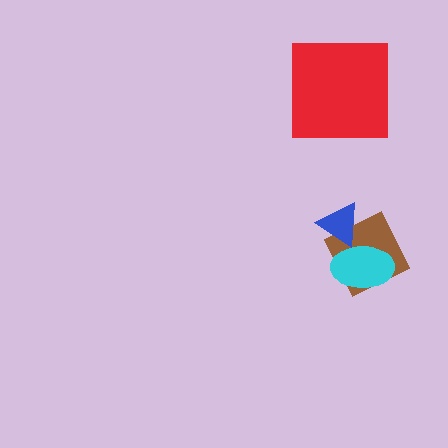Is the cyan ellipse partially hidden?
Yes, it is partially covered by another shape.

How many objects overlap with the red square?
0 objects overlap with the red square.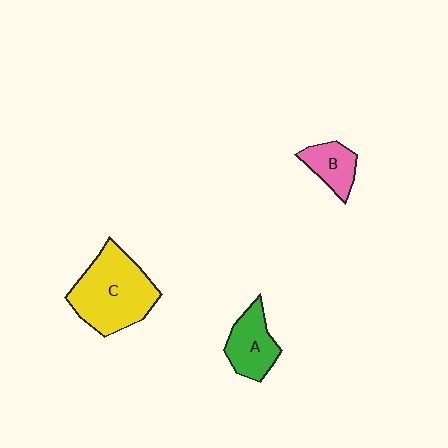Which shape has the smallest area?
Shape B (pink).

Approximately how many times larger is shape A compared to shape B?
Approximately 1.3 times.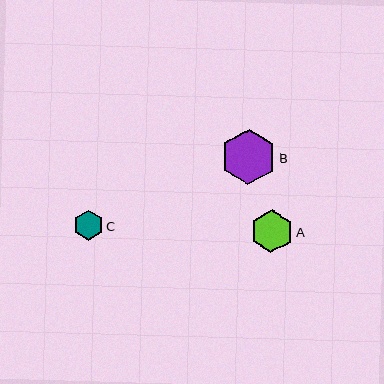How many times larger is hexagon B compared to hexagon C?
Hexagon B is approximately 1.9 times the size of hexagon C.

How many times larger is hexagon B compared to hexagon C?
Hexagon B is approximately 1.9 times the size of hexagon C.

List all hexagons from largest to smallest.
From largest to smallest: B, A, C.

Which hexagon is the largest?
Hexagon B is the largest with a size of approximately 55 pixels.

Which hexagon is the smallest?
Hexagon C is the smallest with a size of approximately 30 pixels.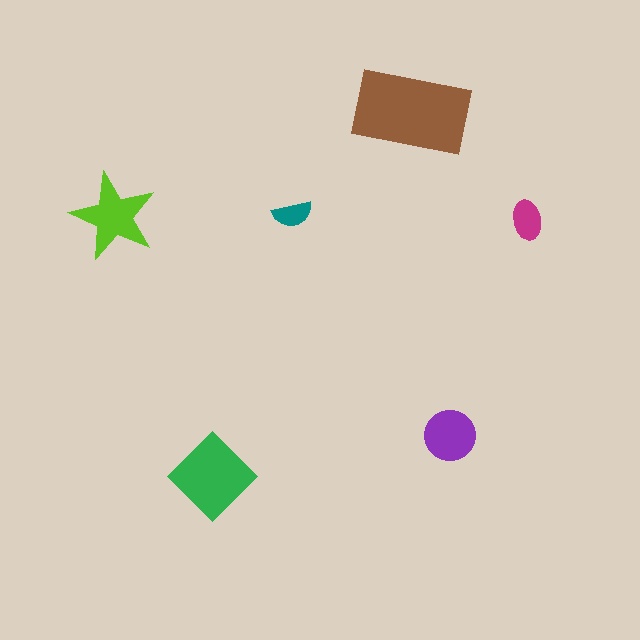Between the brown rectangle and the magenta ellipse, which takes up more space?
The brown rectangle.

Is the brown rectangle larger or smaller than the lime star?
Larger.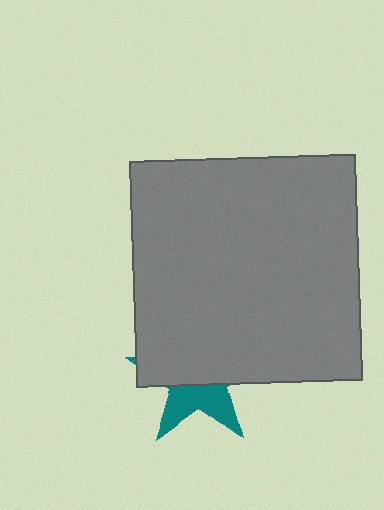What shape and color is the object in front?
The object in front is a gray square.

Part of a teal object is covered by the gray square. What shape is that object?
It is a star.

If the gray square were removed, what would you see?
You would see the complete teal star.